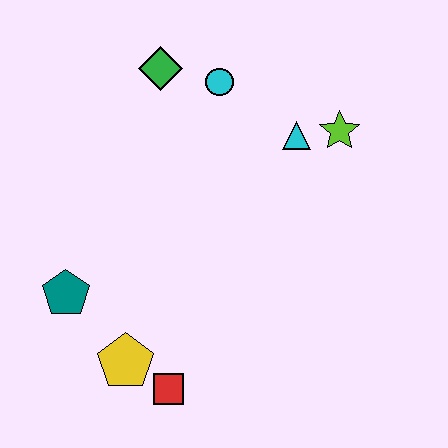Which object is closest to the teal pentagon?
The yellow pentagon is closest to the teal pentagon.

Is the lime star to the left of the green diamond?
No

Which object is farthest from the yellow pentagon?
The lime star is farthest from the yellow pentagon.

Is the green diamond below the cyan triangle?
No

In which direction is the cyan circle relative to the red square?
The cyan circle is above the red square.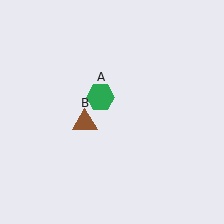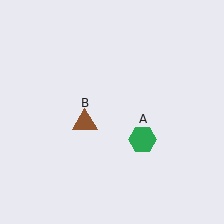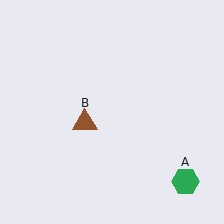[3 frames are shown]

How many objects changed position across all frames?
1 object changed position: green hexagon (object A).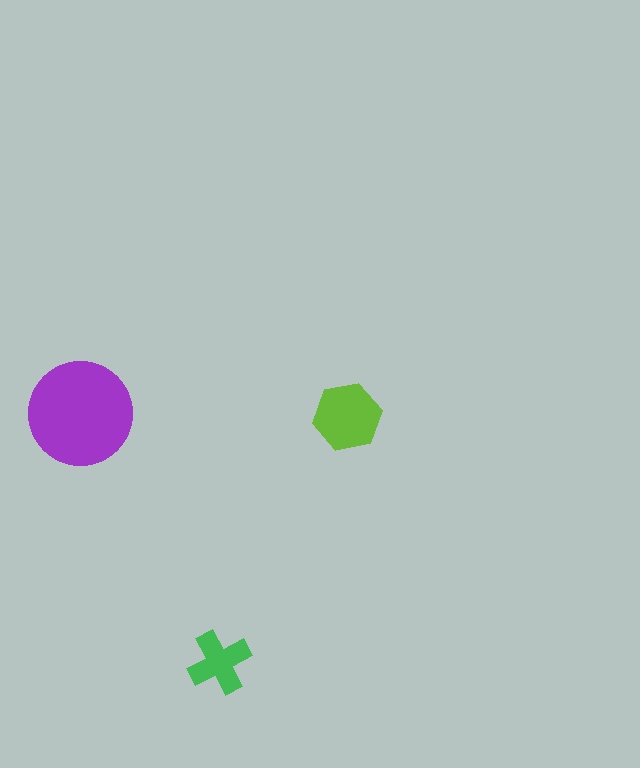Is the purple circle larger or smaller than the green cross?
Larger.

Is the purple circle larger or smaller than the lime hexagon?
Larger.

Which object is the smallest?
The green cross.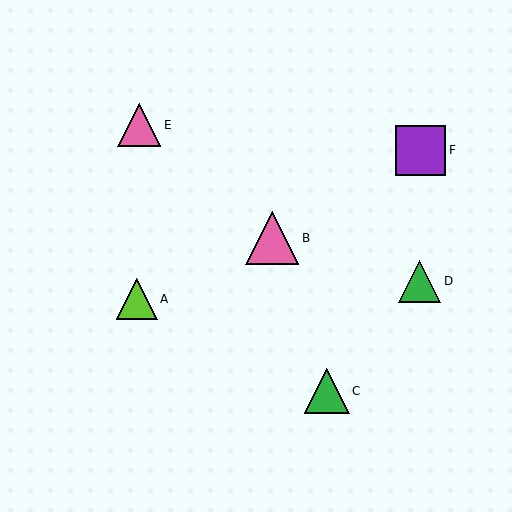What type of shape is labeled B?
Shape B is a pink triangle.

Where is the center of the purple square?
The center of the purple square is at (421, 150).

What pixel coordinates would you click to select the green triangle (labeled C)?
Click at (327, 391) to select the green triangle C.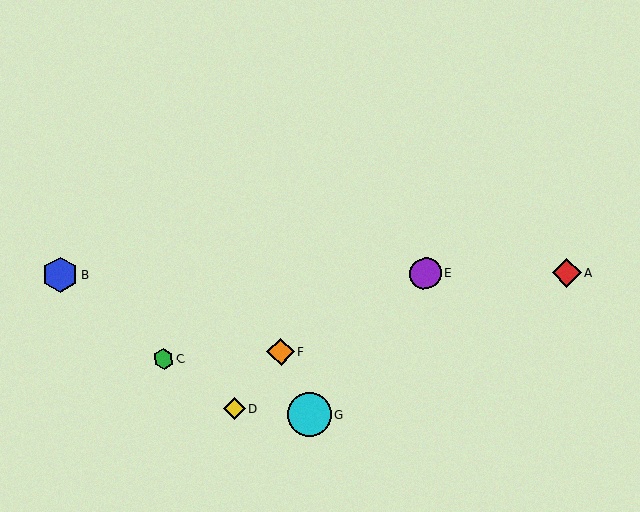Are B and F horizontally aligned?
No, B is at y≈275 and F is at y≈352.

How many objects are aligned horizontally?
3 objects (A, B, E) are aligned horizontally.